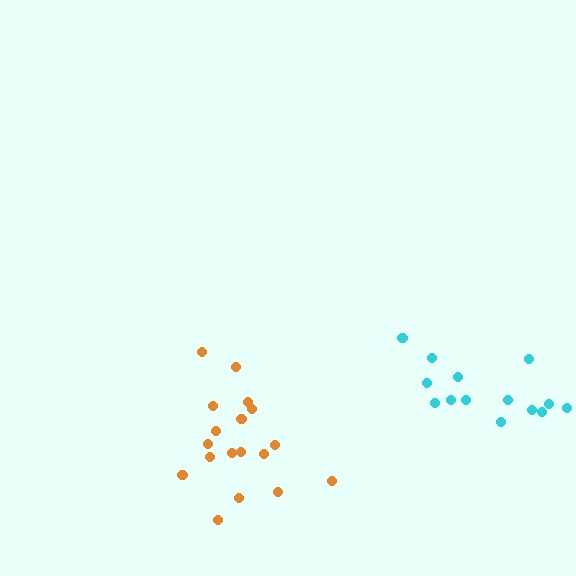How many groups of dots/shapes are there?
There are 2 groups.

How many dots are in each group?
Group 1: 14 dots, Group 2: 18 dots (32 total).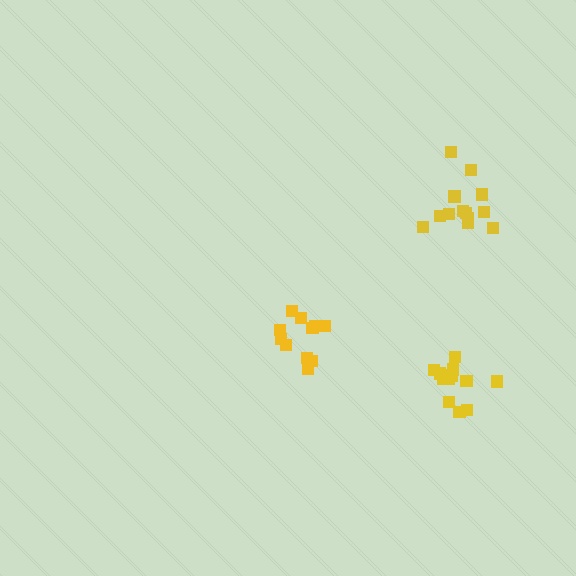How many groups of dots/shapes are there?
There are 3 groups.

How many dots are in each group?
Group 1: 12 dots, Group 2: 12 dots, Group 3: 13 dots (37 total).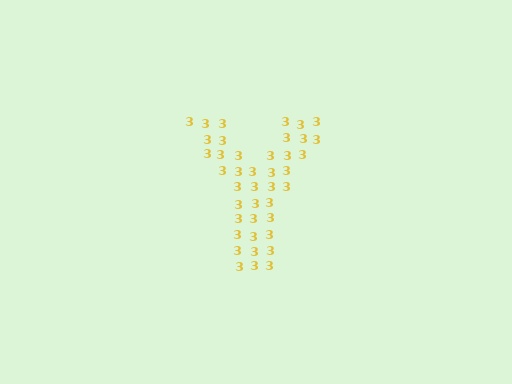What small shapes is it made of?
It is made of small digit 3's.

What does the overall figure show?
The overall figure shows the letter Y.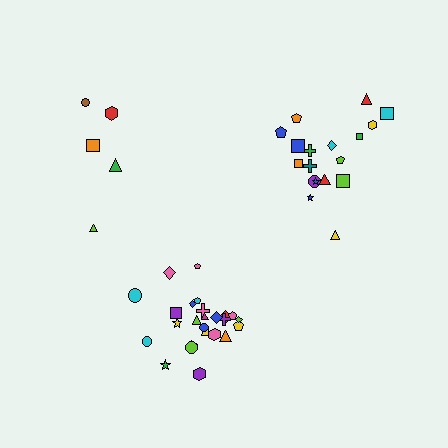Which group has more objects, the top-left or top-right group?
The top-right group.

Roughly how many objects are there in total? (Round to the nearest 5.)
Roughly 50 objects in total.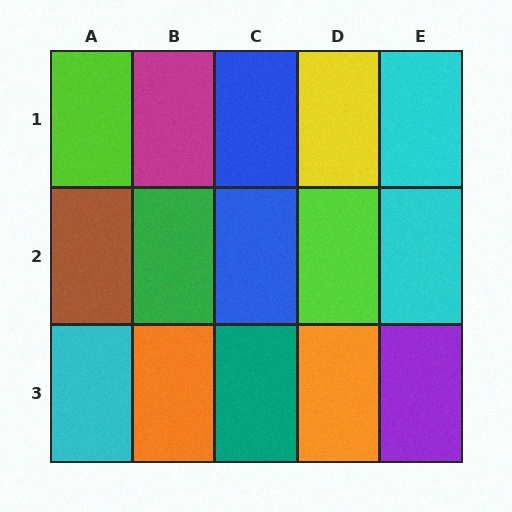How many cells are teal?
1 cell is teal.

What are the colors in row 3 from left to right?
Cyan, orange, teal, orange, purple.